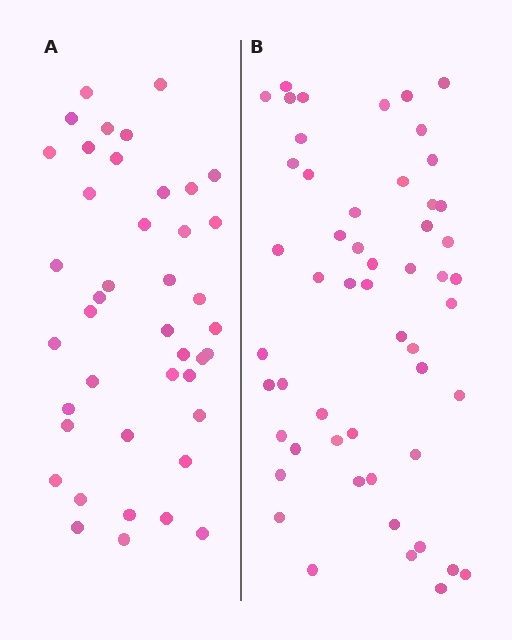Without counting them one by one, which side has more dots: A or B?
Region B (the right region) has more dots.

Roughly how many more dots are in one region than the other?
Region B has roughly 12 or so more dots than region A.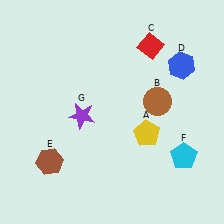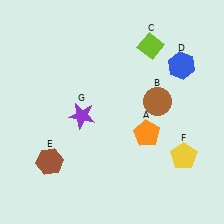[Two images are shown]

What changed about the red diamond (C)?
In Image 1, C is red. In Image 2, it changed to lime.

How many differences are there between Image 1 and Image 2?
There are 3 differences between the two images.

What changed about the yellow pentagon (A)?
In Image 1, A is yellow. In Image 2, it changed to orange.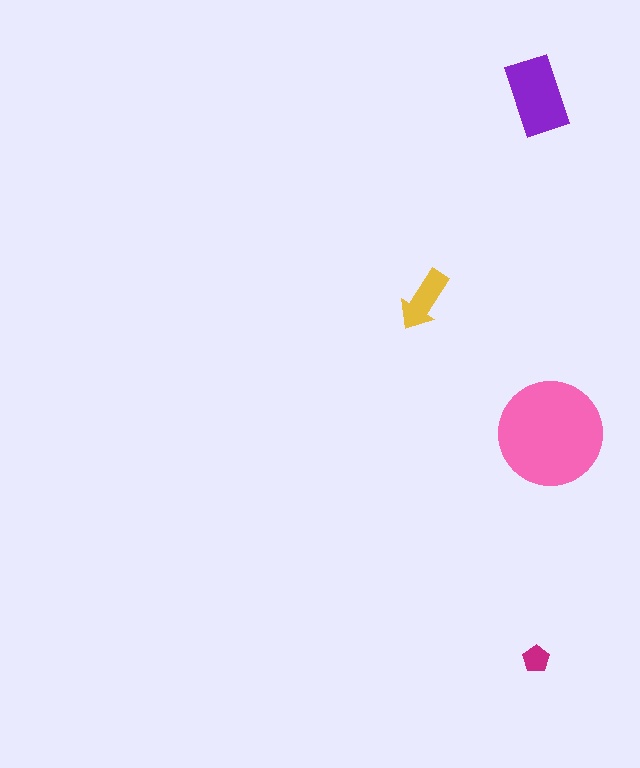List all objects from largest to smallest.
The pink circle, the purple rectangle, the yellow arrow, the magenta pentagon.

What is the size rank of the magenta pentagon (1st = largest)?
4th.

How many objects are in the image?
There are 4 objects in the image.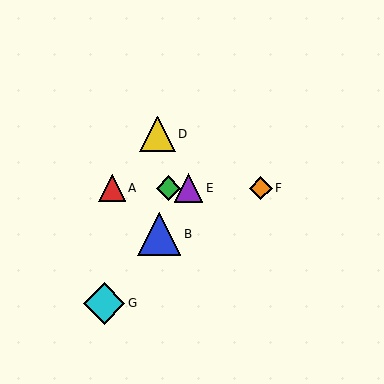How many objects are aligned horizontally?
4 objects (A, C, E, F) are aligned horizontally.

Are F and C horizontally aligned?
Yes, both are at y≈188.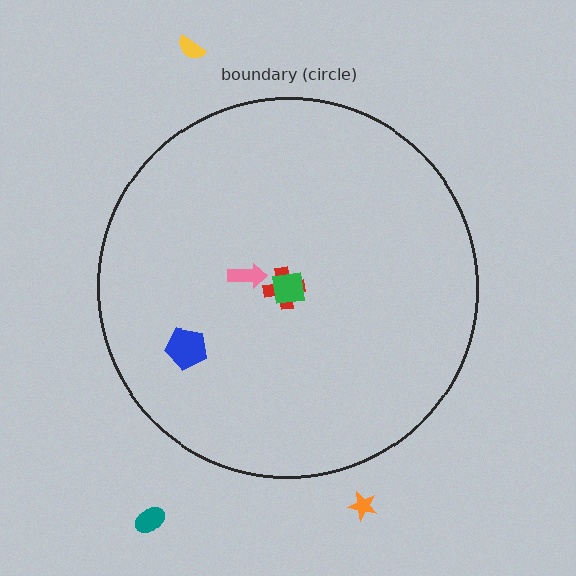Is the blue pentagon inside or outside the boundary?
Inside.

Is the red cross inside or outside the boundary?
Inside.